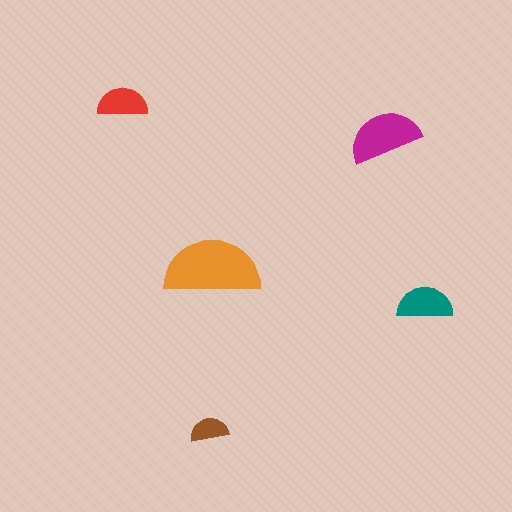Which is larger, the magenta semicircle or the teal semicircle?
The magenta one.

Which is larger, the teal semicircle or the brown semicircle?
The teal one.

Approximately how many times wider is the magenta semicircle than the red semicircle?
About 1.5 times wider.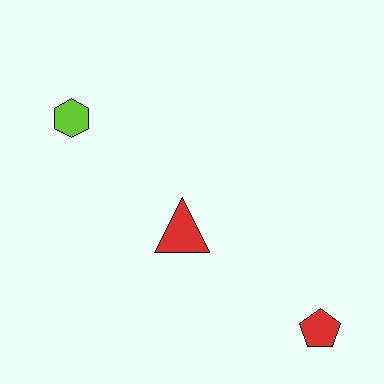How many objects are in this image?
There are 3 objects.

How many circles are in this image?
There are no circles.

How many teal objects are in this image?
There are no teal objects.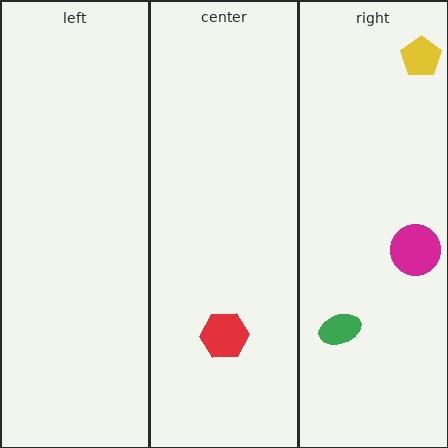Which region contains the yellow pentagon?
The right region.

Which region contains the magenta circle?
The right region.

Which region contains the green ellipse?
The right region.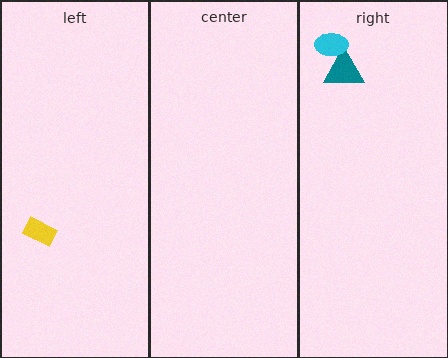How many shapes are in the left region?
1.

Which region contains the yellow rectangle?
The left region.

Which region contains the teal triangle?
The right region.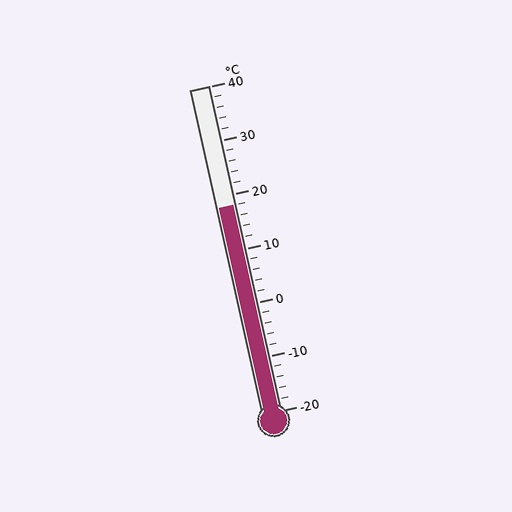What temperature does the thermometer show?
The thermometer shows approximately 18°C.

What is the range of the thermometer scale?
The thermometer scale ranges from -20°C to 40°C.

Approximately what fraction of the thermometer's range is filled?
The thermometer is filled to approximately 65% of its range.